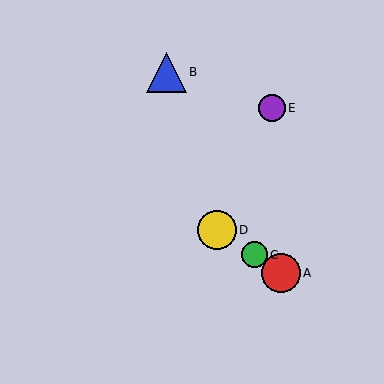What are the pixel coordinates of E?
Object E is at (272, 108).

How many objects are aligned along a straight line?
3 objects (A, C, D) are aligned along a straight line.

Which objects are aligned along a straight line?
Objects A, C, D are aligned along a straight line.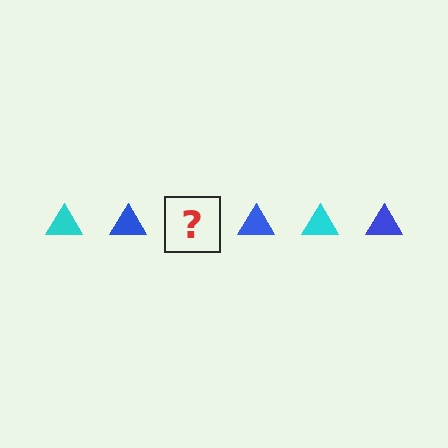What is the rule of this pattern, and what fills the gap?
The rule is that the pattern cycles through cyan, blue triangles. The gap should be filled with a cyan triangle.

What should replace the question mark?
The question mark should be replaced with a cyan triangle.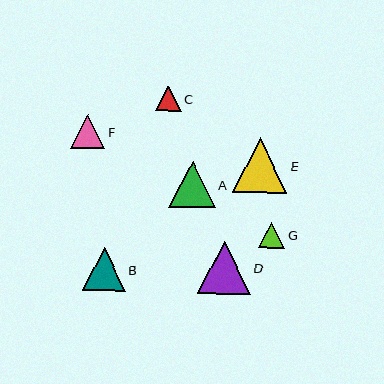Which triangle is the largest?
Triangle E is the largest with a size of approximately 54 pixels.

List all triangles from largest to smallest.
From largest to smallest: E, D, A, B, F, G, C.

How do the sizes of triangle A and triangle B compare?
Triangle A and triangle B are approximately the same size.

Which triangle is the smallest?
Triangle C is the smallest with a size of approximately 25 pixels.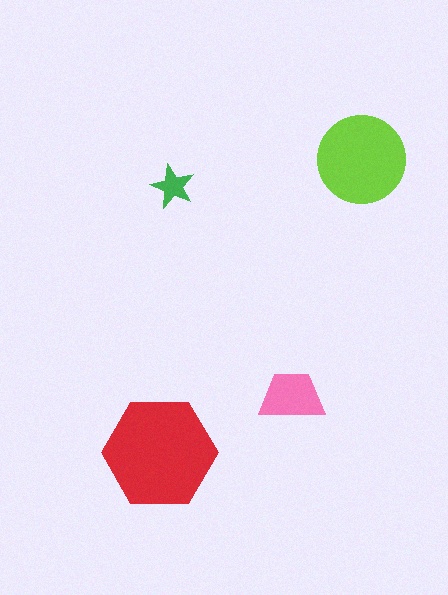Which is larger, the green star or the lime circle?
The lime circle.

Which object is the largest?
The red hexagon.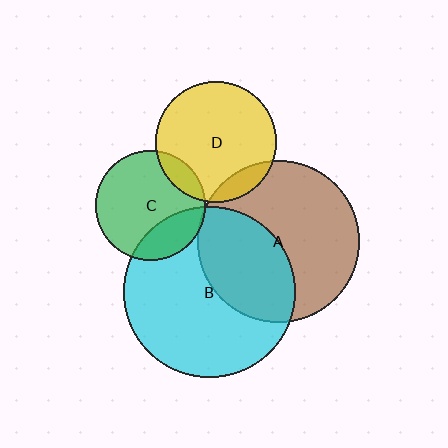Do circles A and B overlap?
Yes.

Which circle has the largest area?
Circle B (cyan).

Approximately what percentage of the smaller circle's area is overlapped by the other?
Approximately 40%.